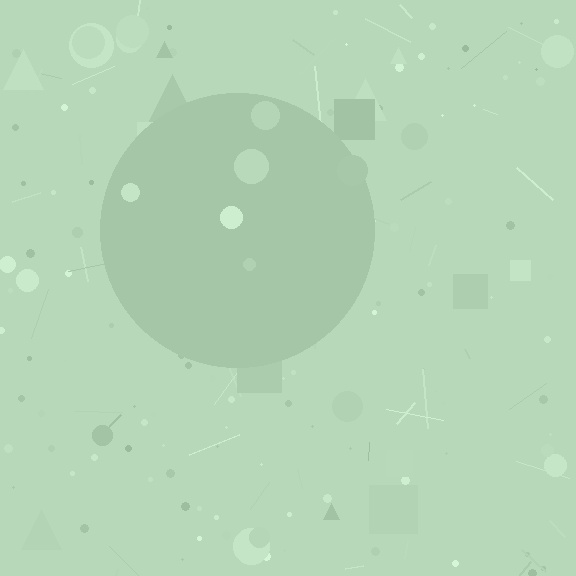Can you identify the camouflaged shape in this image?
The camouflaged shape is a circle.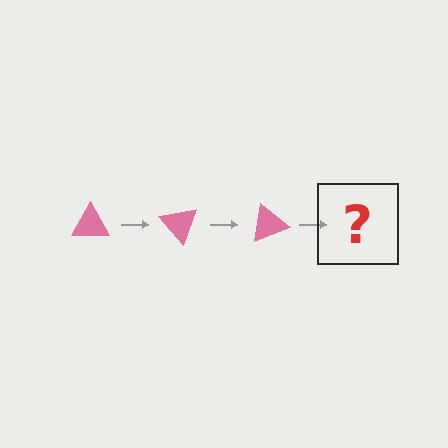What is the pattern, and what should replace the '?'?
The pattern is that the triangle rotates 50 degrees each step. The '?' should be a pink triangle rotated 150 degrees.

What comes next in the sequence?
The next element should be a pink triangle rotated 150 degrees.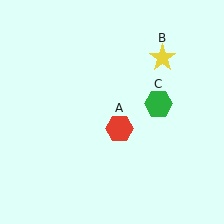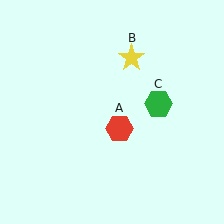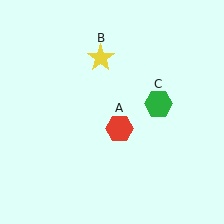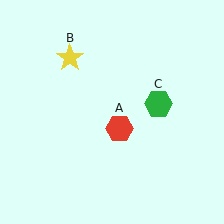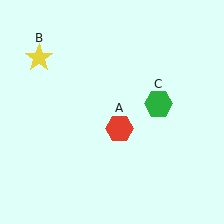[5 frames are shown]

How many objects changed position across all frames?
1 object changed position: yellow star (object B).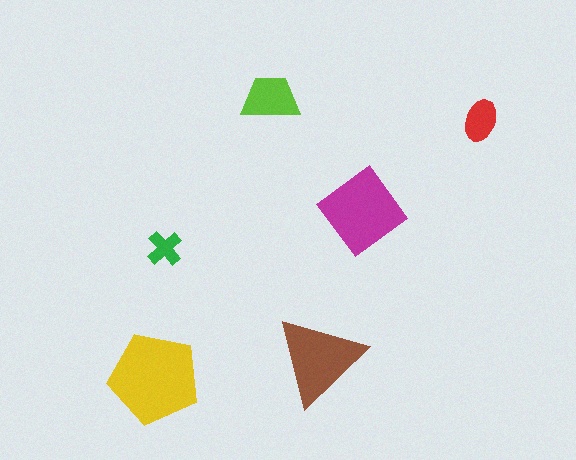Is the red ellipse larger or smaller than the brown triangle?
Smaller.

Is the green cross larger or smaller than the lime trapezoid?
Smaller.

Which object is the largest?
The yellow pentagon.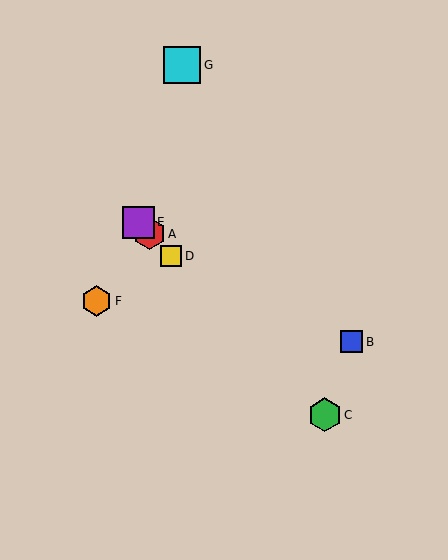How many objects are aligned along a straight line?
4 objects (A, C, D, E) are aligned along a straight line.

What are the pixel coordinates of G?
Object G is at (182, 65).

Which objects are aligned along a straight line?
Objects A, C, D, E are aligned along a straight line.